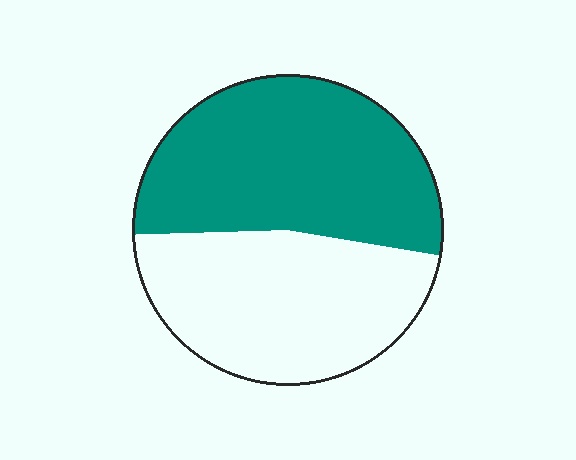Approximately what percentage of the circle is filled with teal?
Approximately 55%.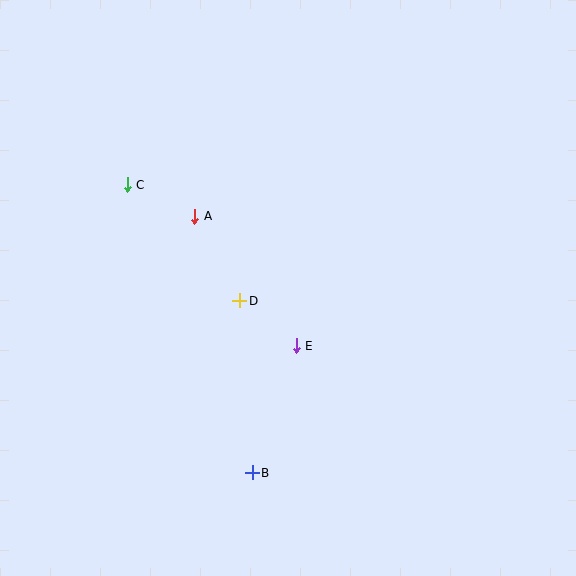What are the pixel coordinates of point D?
Point D is at (240, 301).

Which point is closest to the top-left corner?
Point C is closest to the top-left corner.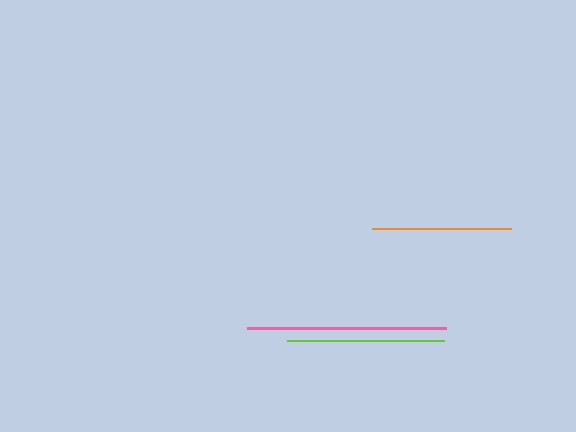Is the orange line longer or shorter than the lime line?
The lime line is longer than the orange line.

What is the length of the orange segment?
The orange segment is approximately 140 pixels long.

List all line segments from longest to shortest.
From longest to shortest: pink, lime, orange.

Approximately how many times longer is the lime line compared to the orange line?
The lime line is approximately 1.1 times the length of the orange line.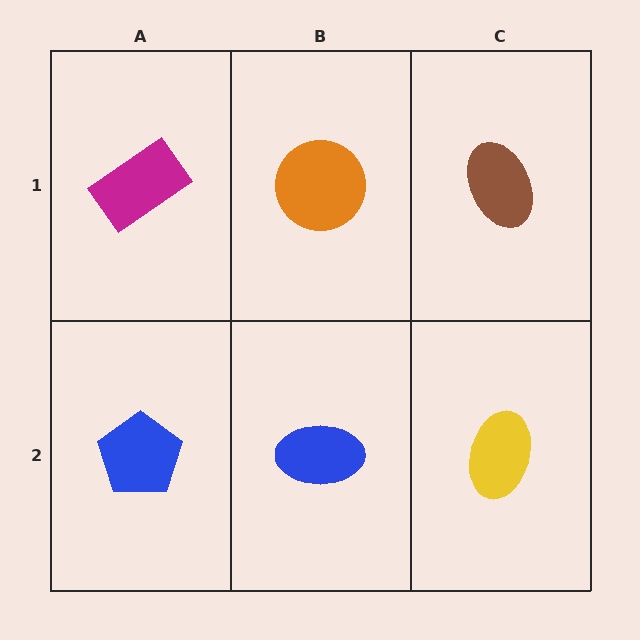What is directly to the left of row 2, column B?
A blue pentagon.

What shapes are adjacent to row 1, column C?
A yellow ellipse (row 2, column C), an orange circle (row 1, column B).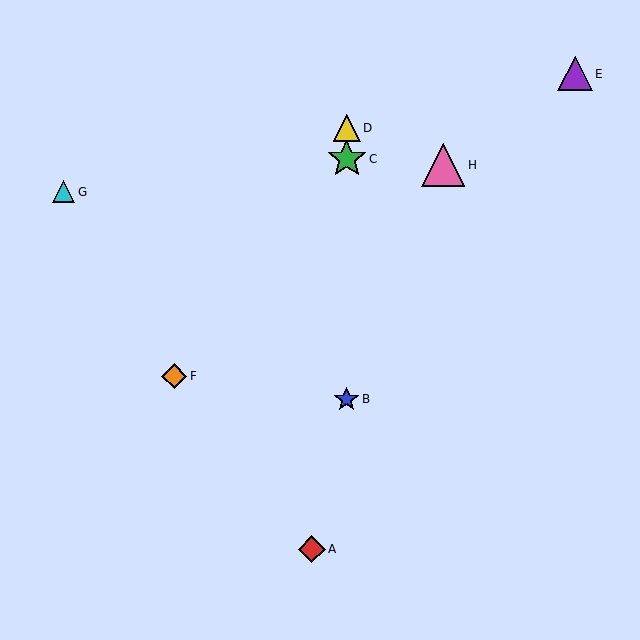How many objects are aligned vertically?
3 objects (B, C, D) are aligned vertically.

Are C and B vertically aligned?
Yes, both are at x≈347.